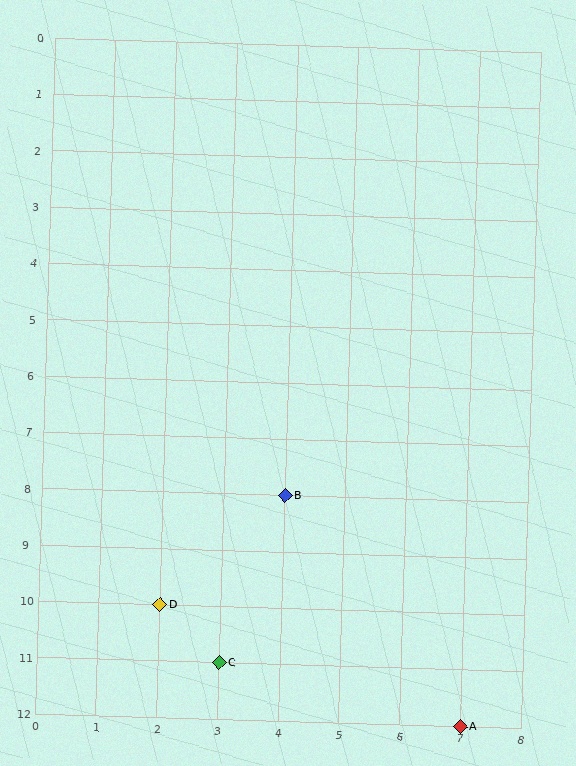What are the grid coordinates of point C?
Point C is at grid coordinates (3, 11).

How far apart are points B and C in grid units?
Points B and C are 1 column and 3 rows apart (about 3.2 grid units diagonally).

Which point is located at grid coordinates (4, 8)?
Point B is at (4, 8).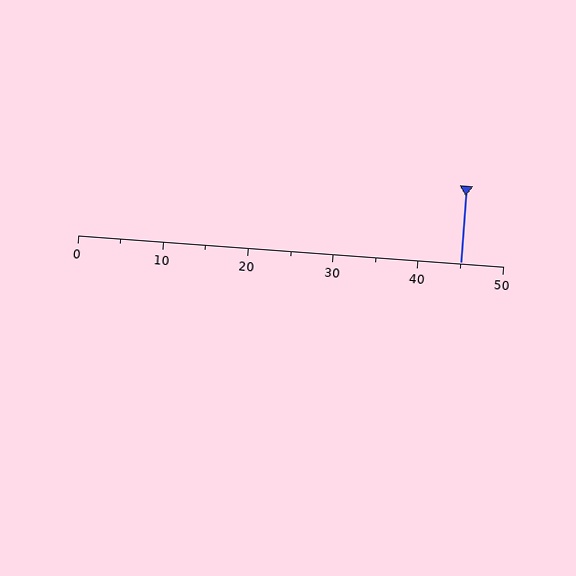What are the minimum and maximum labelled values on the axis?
The axis runs from 0 to 50.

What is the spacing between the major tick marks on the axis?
The major ticks are spaced 10 apart.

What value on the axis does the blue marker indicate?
The marker indicates approximately 45.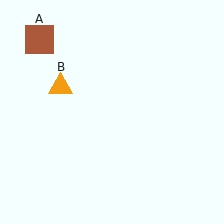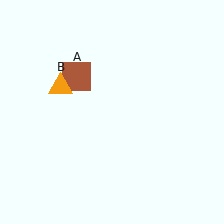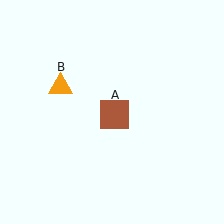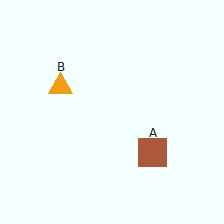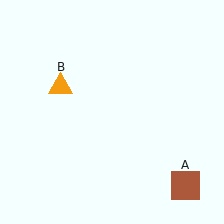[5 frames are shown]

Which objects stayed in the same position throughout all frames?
Orange triangle (object B) remained stationary.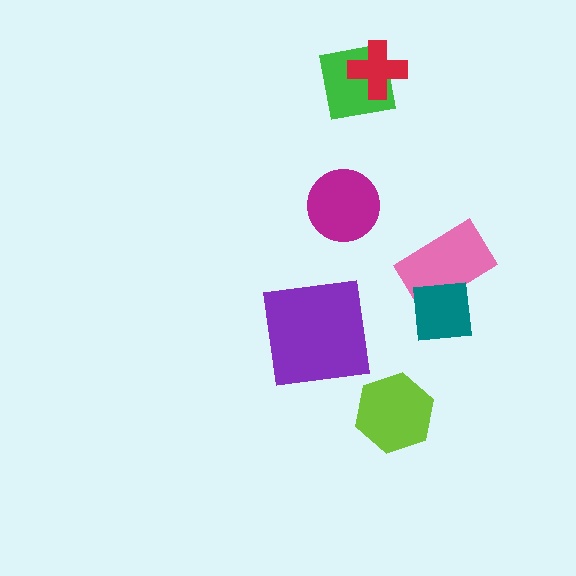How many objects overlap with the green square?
1 object overlaps with the green square.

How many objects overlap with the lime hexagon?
0 objects overlap with the lime hexagon.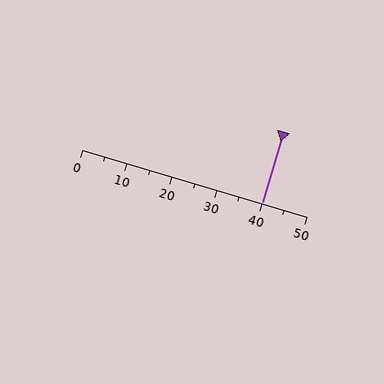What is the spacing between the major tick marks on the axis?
The major ticks are spaced 10 apart.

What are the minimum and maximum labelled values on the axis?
The axis runs from 0 to 50.